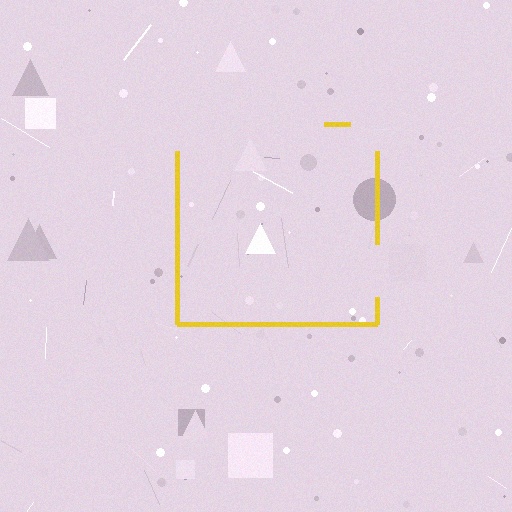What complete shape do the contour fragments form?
The contour fragments form a square.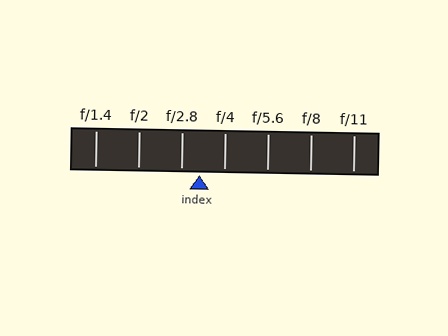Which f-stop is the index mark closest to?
The index mark is closest to f/2.8.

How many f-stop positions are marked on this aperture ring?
There are 7 f-stop positions marked.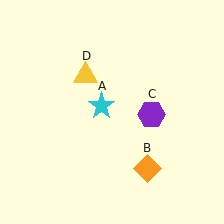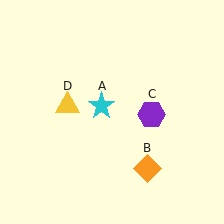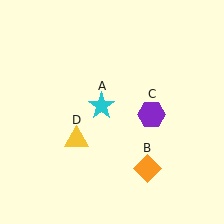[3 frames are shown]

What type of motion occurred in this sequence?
The yellow triangle (object D) rotated counterclockwise around the center of the scene.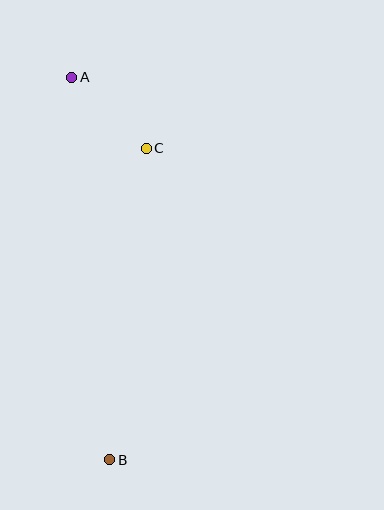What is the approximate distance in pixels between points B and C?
The distance between B and C is approximately 314 pixels.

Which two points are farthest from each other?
Points A and B are farthest from each other.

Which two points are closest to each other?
Points A and C are closest to each other.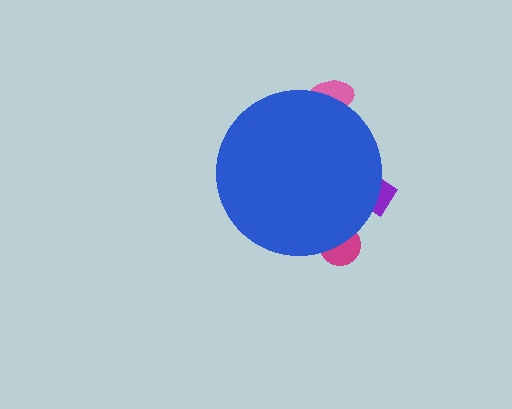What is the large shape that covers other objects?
A blue circle.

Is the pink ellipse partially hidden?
Yes, the pink ellipse is partially hidden behind the blue circle.